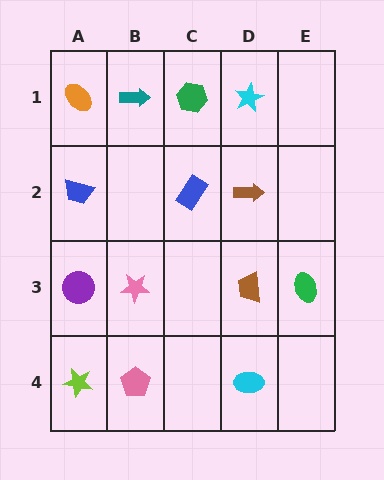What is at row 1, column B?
A teal arrow.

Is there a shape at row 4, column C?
No, that cell is empty.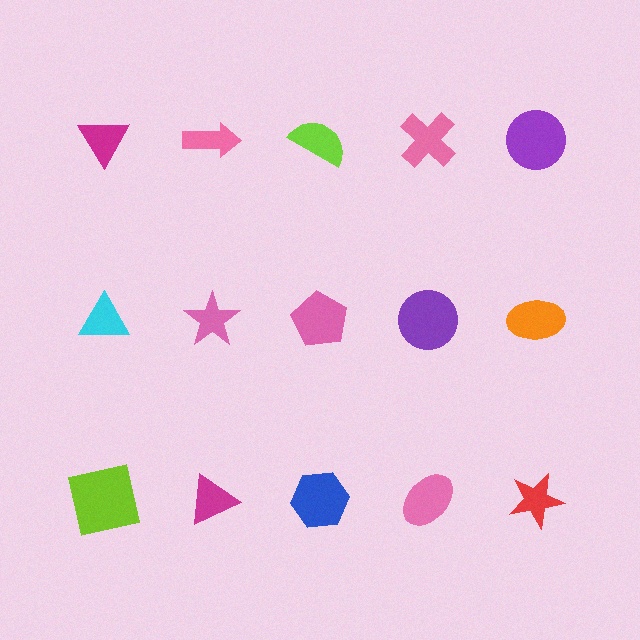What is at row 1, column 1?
A magenta triangle.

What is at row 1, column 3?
A lime semicircle.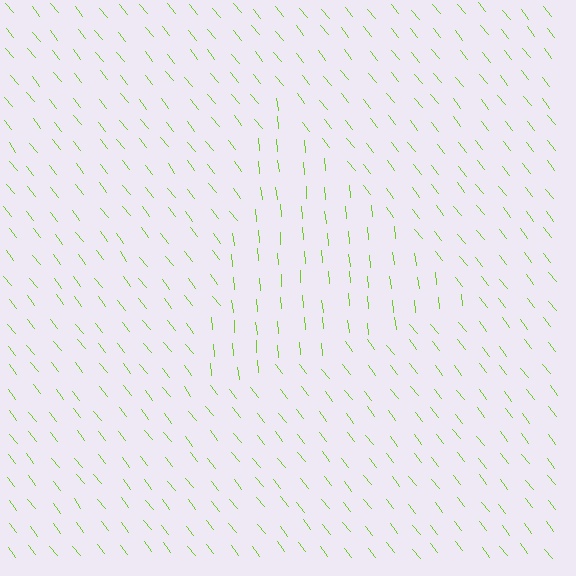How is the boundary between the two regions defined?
The boundary is defined purely by a change in line orientation (approximately 33 degrees difference). All lines are the same color and thickness.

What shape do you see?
I see a triangle.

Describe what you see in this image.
The image is filled with small lime line segments. A triangle region in the image has lines oriented differently from the surrounding lines, creating a visible texture boundary.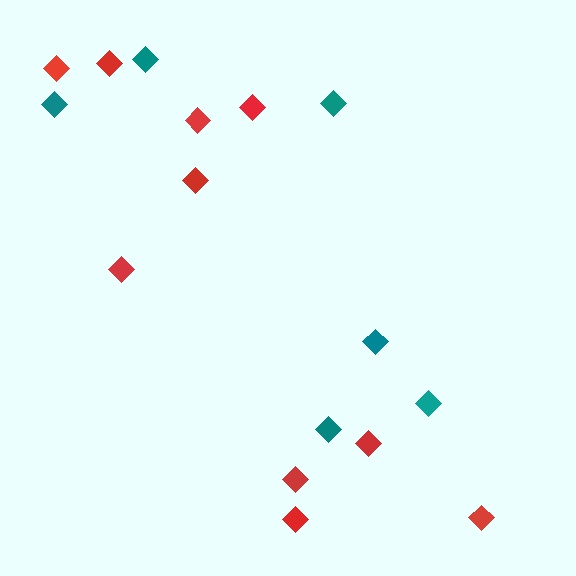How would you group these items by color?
There are 2 groups: one group of teal diamonds (6) and one group of red diamonds (10).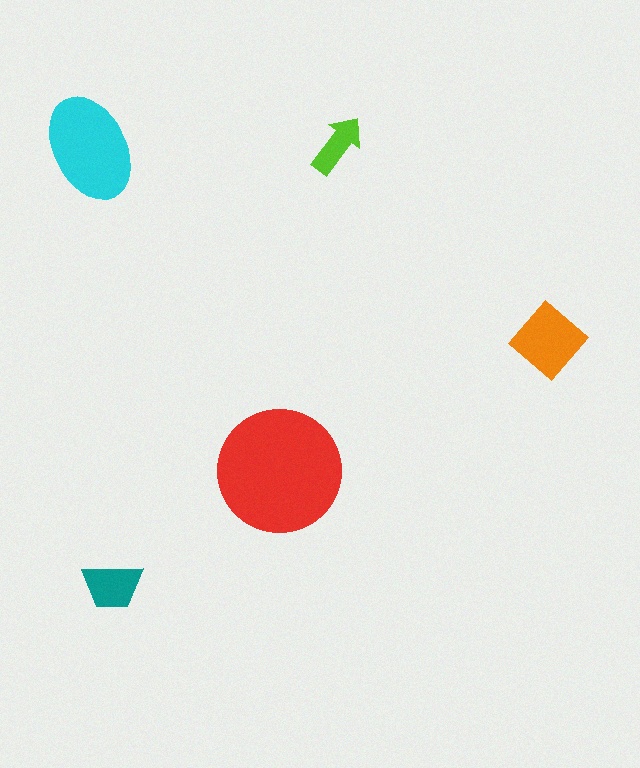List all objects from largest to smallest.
The red circle, the cyan ellipse, the orange diamond, the teal trapezoid, the lime arrow.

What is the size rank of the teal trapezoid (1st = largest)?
4th.